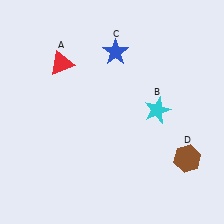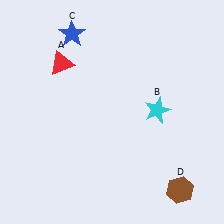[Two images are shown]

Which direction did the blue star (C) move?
The blue star (C) moved left.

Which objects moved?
The objects that moved are: the blue star (C), the brown hexagon (D).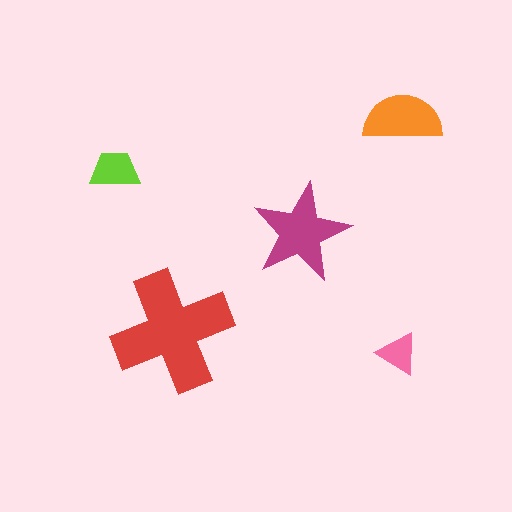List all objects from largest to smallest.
The red cross, the magenta star, the orange semicircle, the lime trapezoid, the pink triangle.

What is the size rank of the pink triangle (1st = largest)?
5th.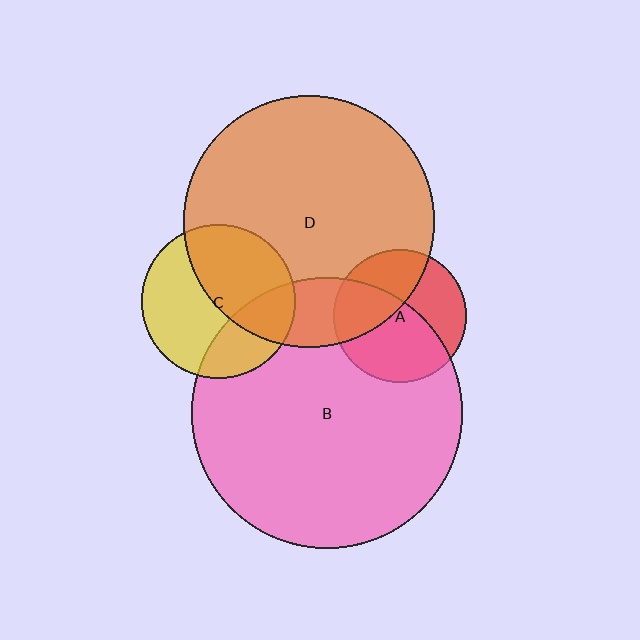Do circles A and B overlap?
Yes.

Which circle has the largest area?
Circle B (pink).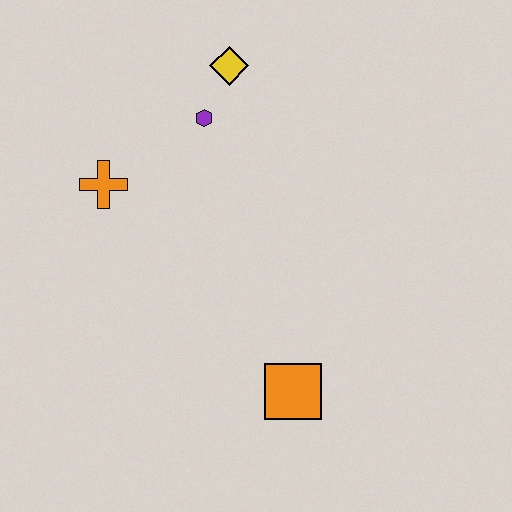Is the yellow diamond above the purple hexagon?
Yes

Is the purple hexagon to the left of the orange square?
Yes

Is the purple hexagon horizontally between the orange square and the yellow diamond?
No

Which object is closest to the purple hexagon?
The yellow diamond is closest to the purple hexagon.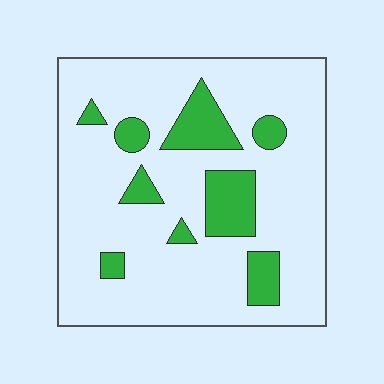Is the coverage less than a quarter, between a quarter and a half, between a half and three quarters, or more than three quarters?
Less than a quarter.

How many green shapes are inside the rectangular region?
9.